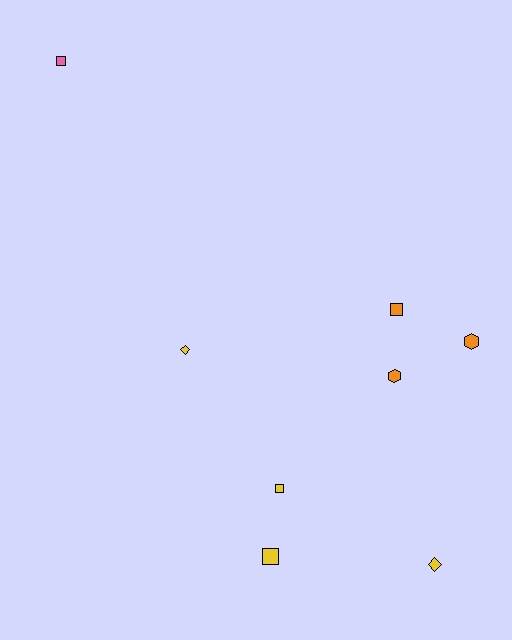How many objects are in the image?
There are 8 objects.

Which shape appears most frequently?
Square, with 4 objects.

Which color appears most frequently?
Yellow, with 4 objects.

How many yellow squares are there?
There are 2 yellow squares.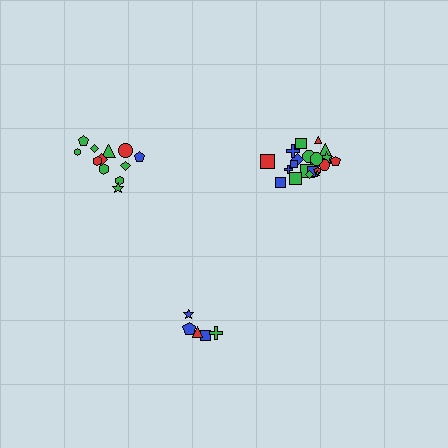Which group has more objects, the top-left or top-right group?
The top-right group.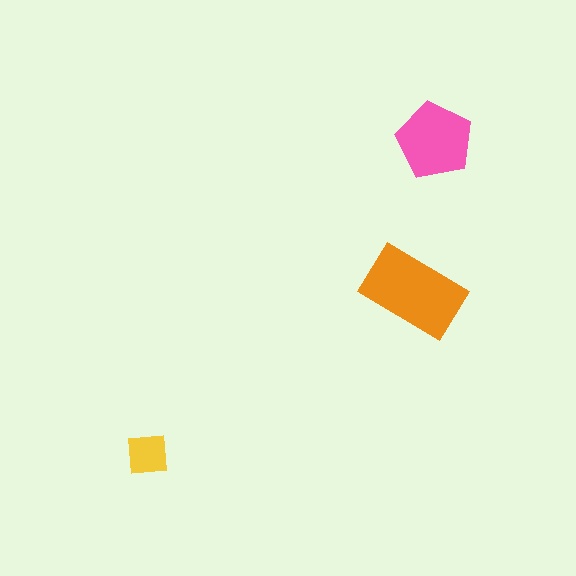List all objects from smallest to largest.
The yellow square, the pink pentagon, the orange rectangle.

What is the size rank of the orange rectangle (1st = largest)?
1st.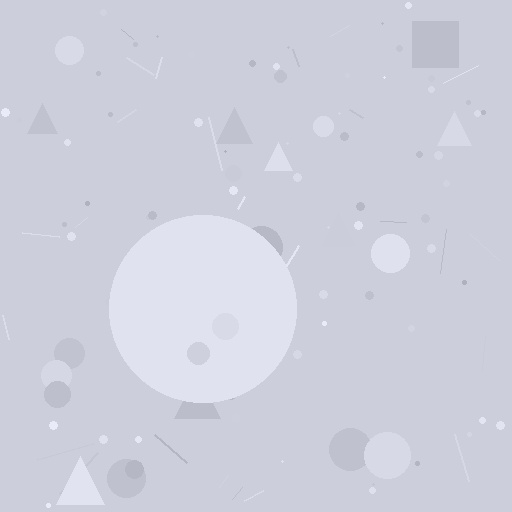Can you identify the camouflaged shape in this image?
The camouflaged shape is a circle.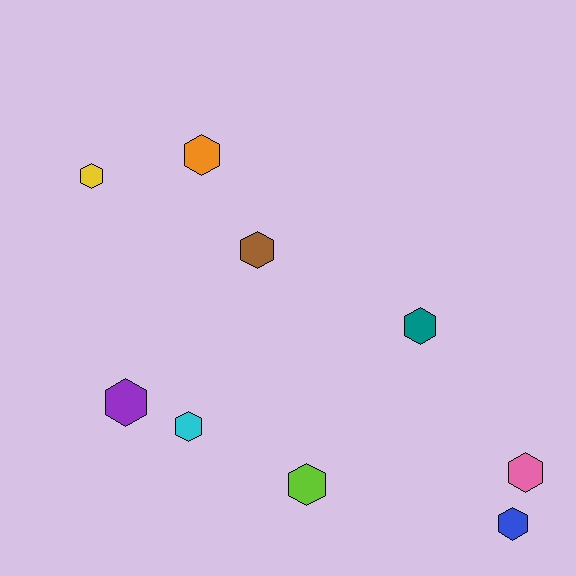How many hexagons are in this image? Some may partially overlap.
There are 9 hexagons.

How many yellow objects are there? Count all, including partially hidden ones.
There is 1 yellow object.